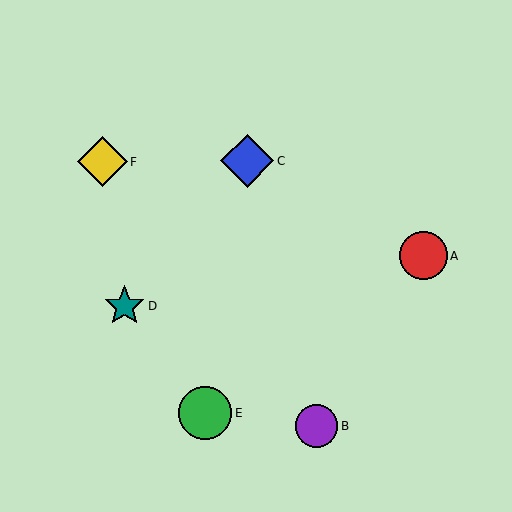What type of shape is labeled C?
Shape C is a blue diamond.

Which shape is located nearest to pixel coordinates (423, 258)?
The red circle (labeled A) at (424, 256) is nearest to that location.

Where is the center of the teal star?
The center of the teal star is at (125, 306).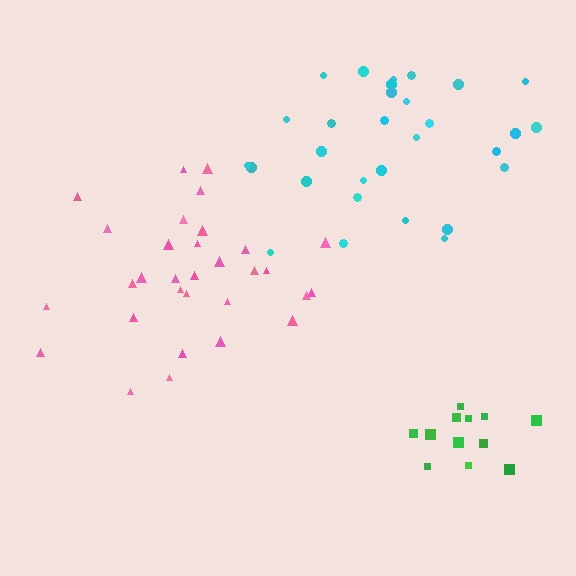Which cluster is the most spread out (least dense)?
Cyan.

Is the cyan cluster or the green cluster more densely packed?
Green.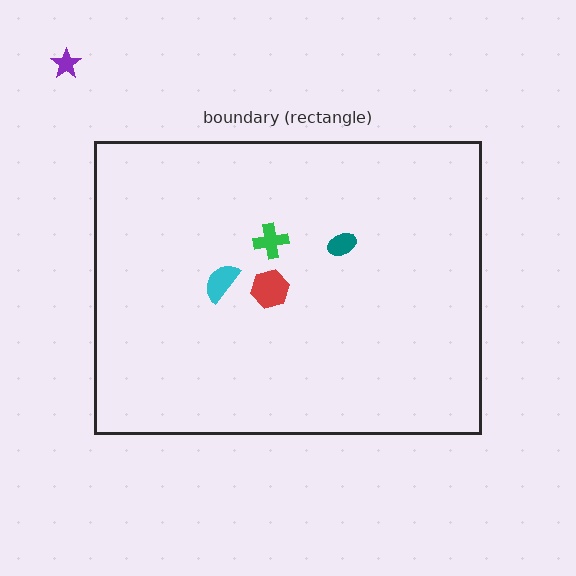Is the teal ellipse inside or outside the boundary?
Inside.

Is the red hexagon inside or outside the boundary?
Inside.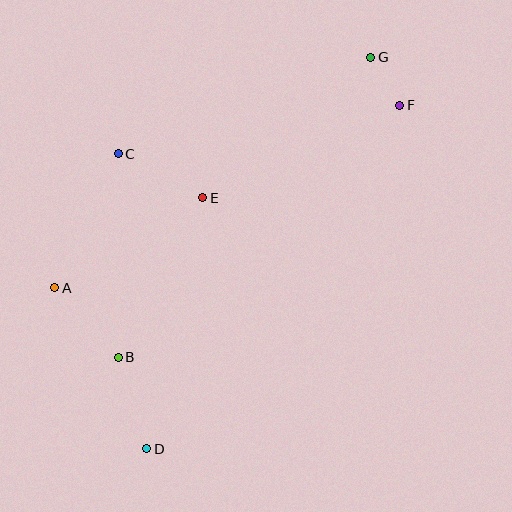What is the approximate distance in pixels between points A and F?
The distance between A and F is approximately 390 pixels.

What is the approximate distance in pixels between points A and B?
The distance between A and B is approximately 94 pixels.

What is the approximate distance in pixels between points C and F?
The distance between C and F is approximately 286 pixels.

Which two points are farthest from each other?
Points D and G are farthest from each other.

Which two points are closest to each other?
Points F and G are closest to each other.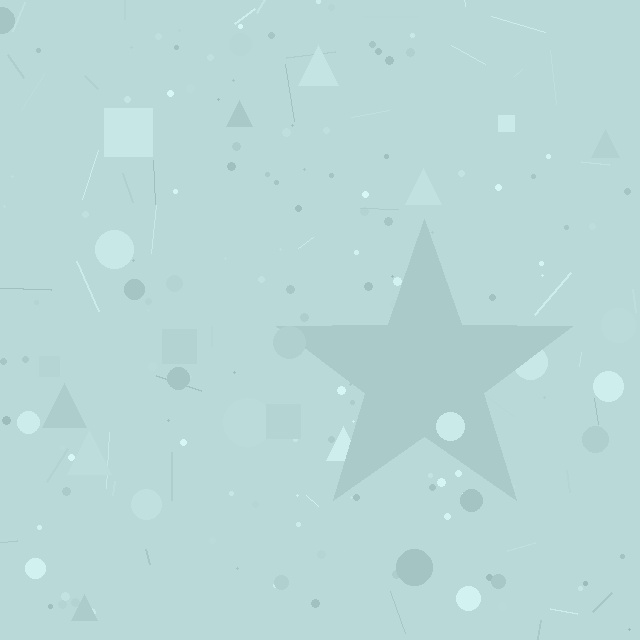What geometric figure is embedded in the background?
A star is embedded in the background.